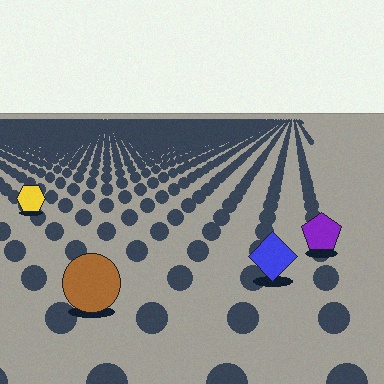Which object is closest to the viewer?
The brown circle is closest. The texture marks near it are larger and more spread out.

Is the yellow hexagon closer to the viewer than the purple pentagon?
No. The purple pentagon is closer — you can tell from the texture gradient: the ground texture is coarser near it.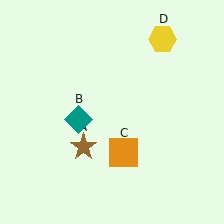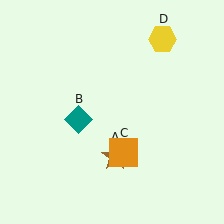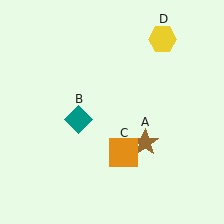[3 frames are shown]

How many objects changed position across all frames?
1 object changed position: brown star (object A).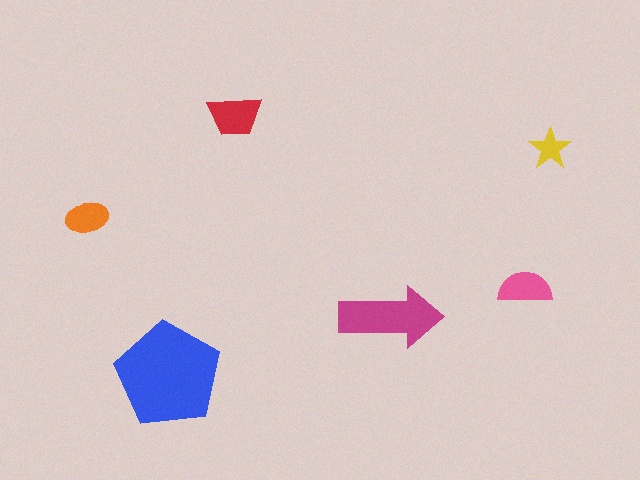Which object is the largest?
The blue pentagon.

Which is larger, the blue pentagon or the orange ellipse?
The blue pentagon.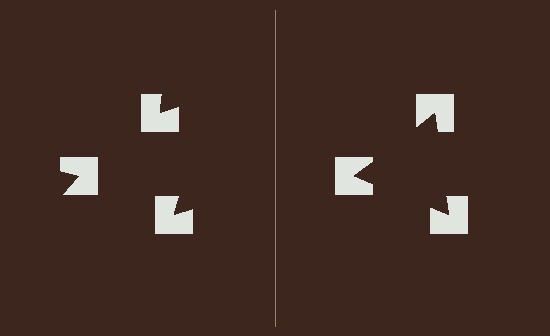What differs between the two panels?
The notched squares are positioned identically on both sides; only the wedge orientations differ. On the right they align to a triangle; on the left they are misaligned.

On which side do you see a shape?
An illusory triangle appears on the right side. On the left side the wedge cuts are rotated, so no coherent shape forms.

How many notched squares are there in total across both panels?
6 — 3 on each side.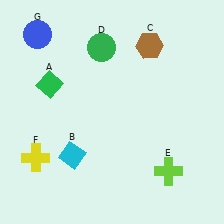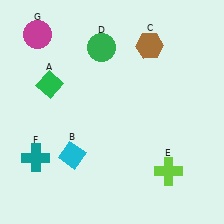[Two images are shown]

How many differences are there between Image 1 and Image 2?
There are 2 differences between the two images.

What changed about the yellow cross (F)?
In Image 1, F is yellow. In Image 2, it changed to teal.